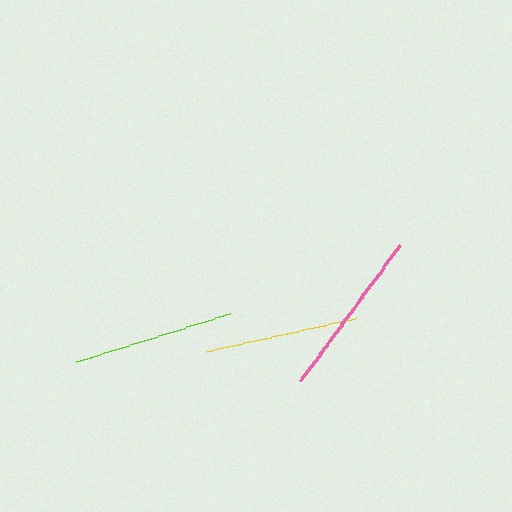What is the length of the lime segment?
The lime segment is approximately 161 pixels long.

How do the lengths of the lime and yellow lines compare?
The lime and yellow lines are approximately the same length.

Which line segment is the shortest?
The yellow line is the shortest at approximately 153 pixels.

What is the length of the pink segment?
The pink segment is approximately 168 pixels long.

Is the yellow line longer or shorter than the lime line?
The lime line is longer than the yellow line.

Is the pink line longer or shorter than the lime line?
The pink line is longer than the lime line.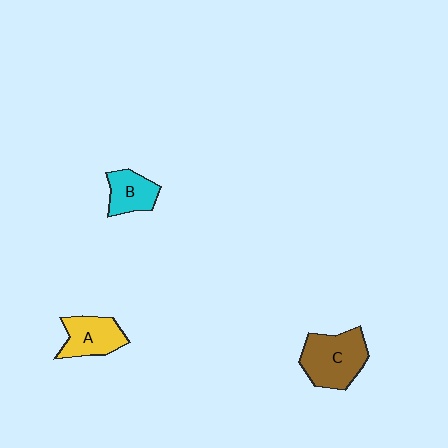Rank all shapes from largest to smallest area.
From largest to smallest: C (brown), A (yellow), B (cyan).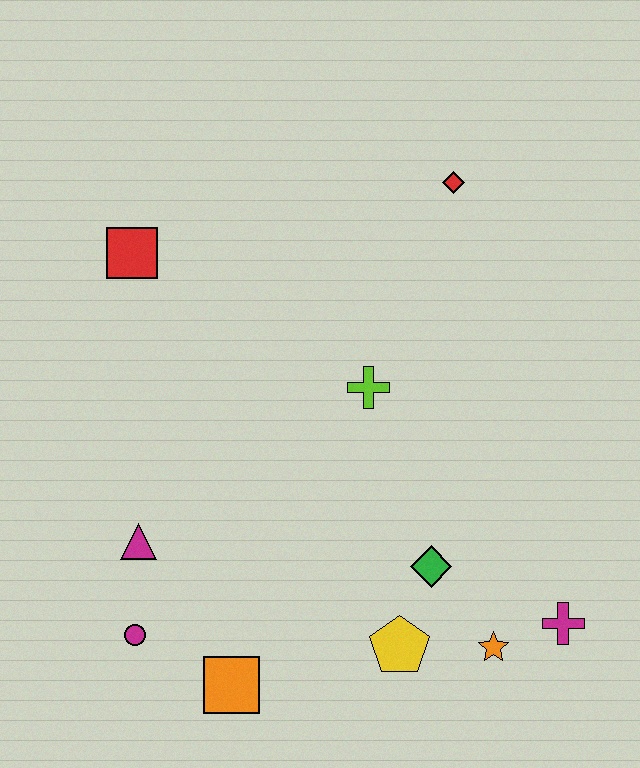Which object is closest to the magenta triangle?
The magenta circle is closest to the magenta triangle.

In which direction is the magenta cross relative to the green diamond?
The magenta cross is to the right of the green diamond.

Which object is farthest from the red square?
The magenta cross is farthest from the red square.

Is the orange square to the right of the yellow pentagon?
No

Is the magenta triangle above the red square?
No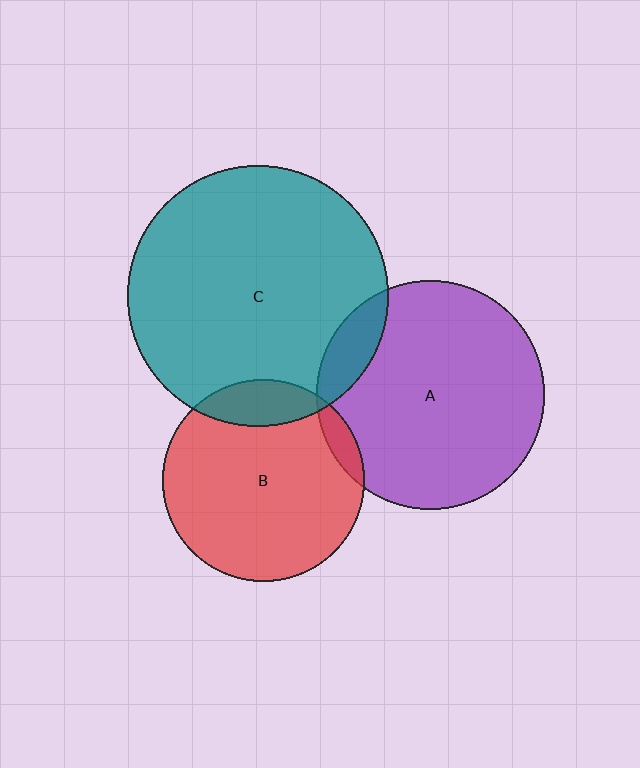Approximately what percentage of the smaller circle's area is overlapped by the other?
Approximately 10%.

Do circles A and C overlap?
Yes.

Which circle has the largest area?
Circle C (teal).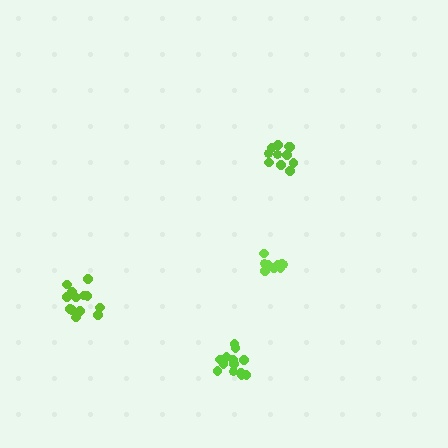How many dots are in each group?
Group 1: 9 dots, Group 2: 13 dots, Group 3: 13 dots, Group 4: 11 dots (46 total).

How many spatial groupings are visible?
There are 4 spatial groupings.